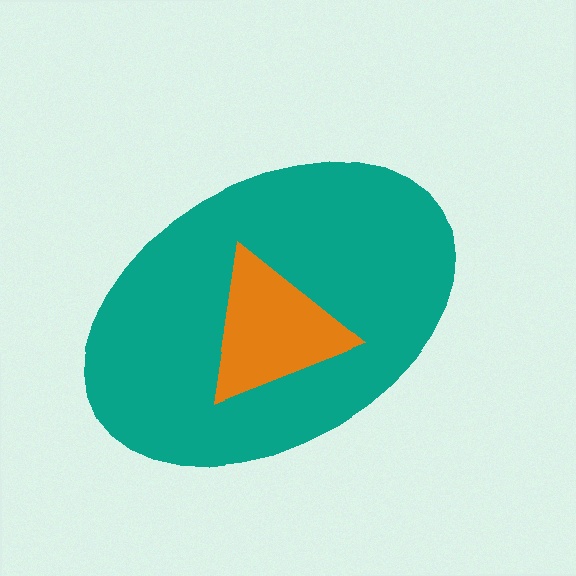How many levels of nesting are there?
2.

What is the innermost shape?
The orange triangle.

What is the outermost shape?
The teal ellipse.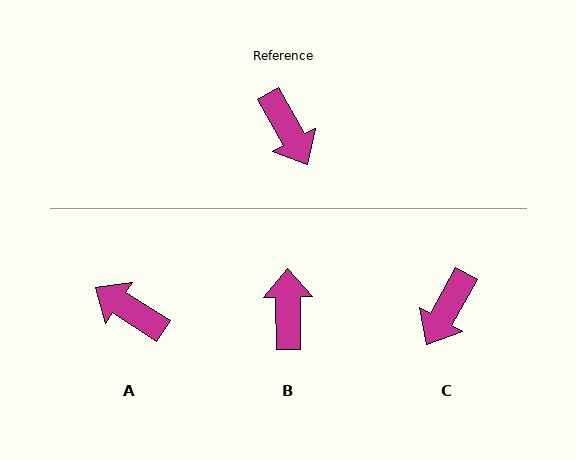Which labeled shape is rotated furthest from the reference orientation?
A, about 152 degrees away.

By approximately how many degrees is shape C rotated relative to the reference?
Approximately 58 degrees clockwise.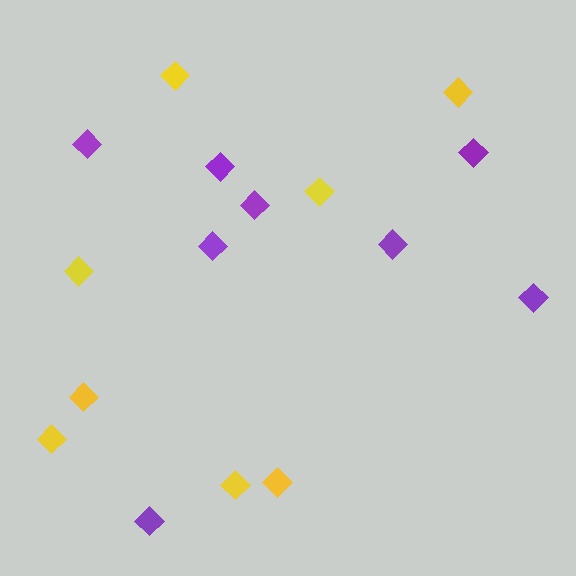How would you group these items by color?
There are 2 groups: one group of yellow diamonds (8) and one group of purple diamonds (8).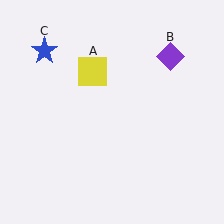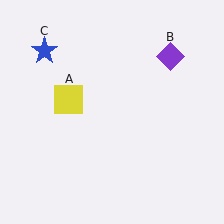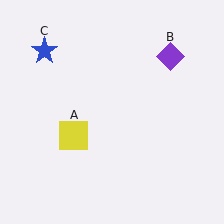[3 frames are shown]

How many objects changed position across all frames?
1 object changed position: yellow square (object A).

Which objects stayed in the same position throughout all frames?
Purple diamond (object B) and blue star (object C) remained stationary.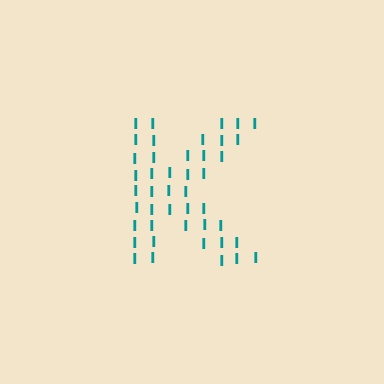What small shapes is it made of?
It is made of small letter I's.